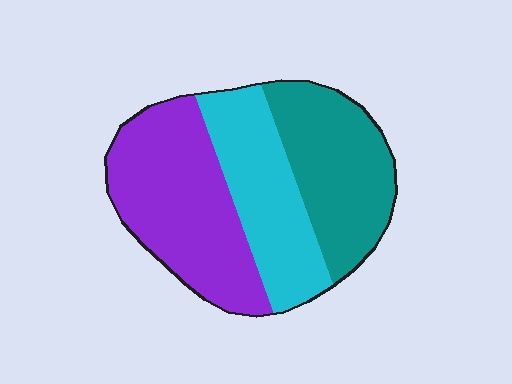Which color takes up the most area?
Purple, at roughly 40%.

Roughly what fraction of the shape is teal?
Teal covers about 30% of the shape.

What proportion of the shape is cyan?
Cyan covers 29% of the shape.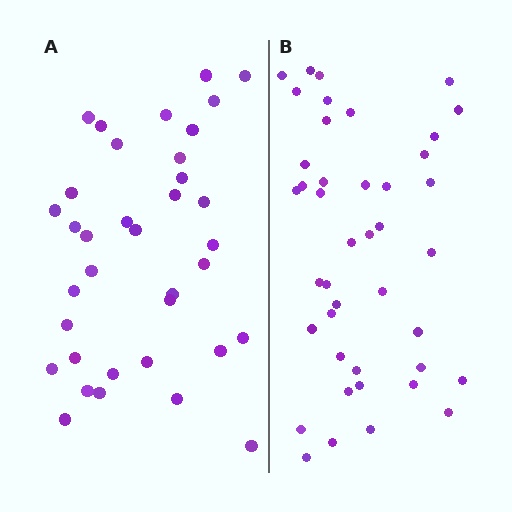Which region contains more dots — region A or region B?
Region B (the right region) has more dots.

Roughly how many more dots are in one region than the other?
Region B has about 6 more dots than region A.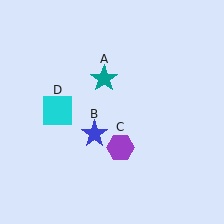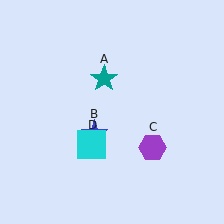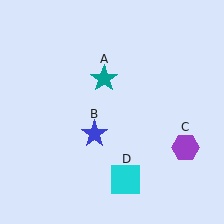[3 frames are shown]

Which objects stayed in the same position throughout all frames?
Teal star (object A) and blue star (object B) remained stationary.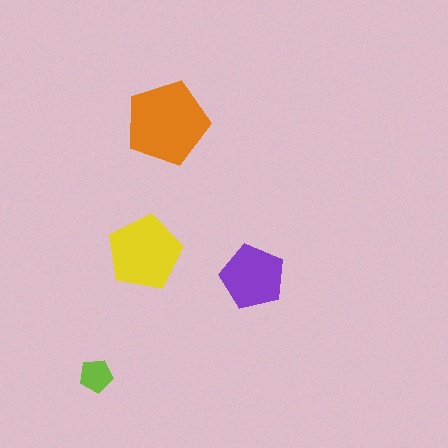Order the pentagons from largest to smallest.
the orange one, the yellow one, the purple one, the lime one.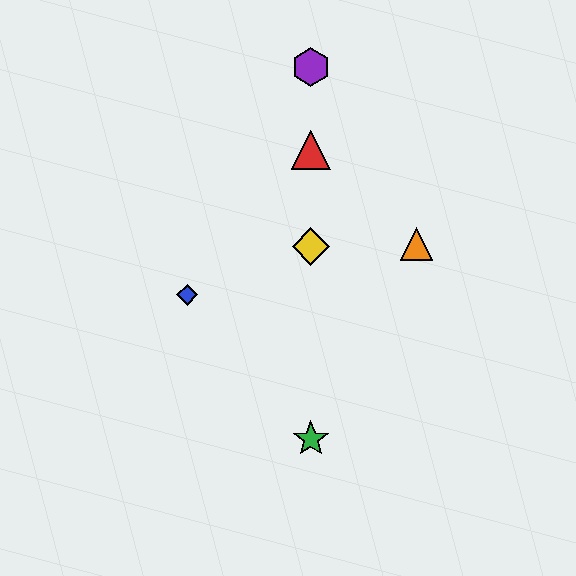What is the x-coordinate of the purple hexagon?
The purple hexagon is at x≈311.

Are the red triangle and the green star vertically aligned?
Yes, both are at x≈311.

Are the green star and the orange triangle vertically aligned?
No, the green star is at x≈311 and the orange triangle is at x≈416.